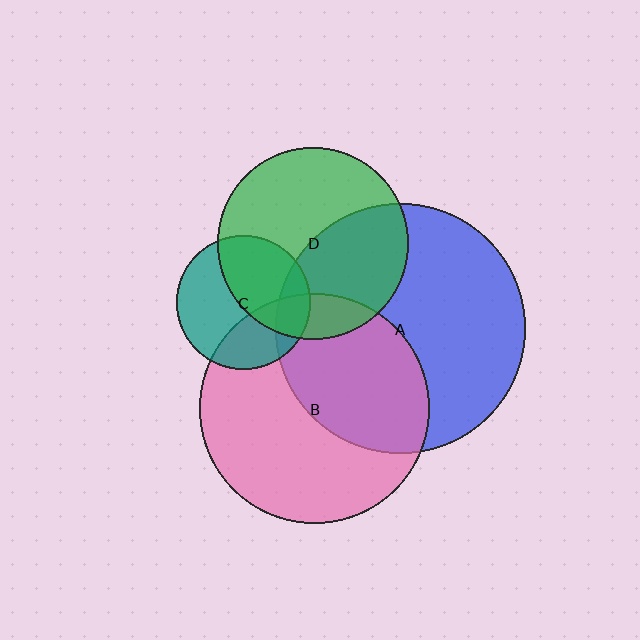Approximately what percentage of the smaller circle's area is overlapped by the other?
Approximately 30%.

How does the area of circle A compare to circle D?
Approximately 1.7 times.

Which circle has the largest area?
Circle A (blue).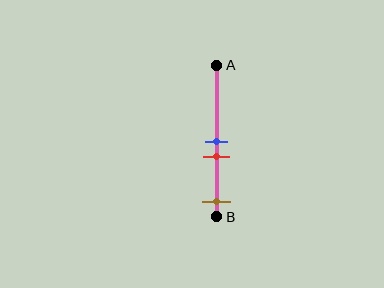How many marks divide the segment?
There are 3 marks dividing the segment.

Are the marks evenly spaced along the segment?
No, the marks are not evenly spaced.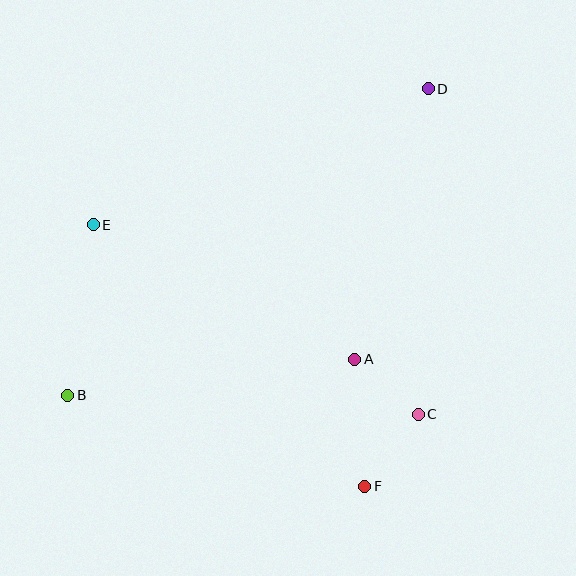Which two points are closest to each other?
Points A and C are closest to each other.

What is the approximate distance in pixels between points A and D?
The distance between A and D is approximately 280 pixels.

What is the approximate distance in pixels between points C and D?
The distance between C and D is approximately 326 pixels.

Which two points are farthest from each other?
Points B and D are farthest from each other.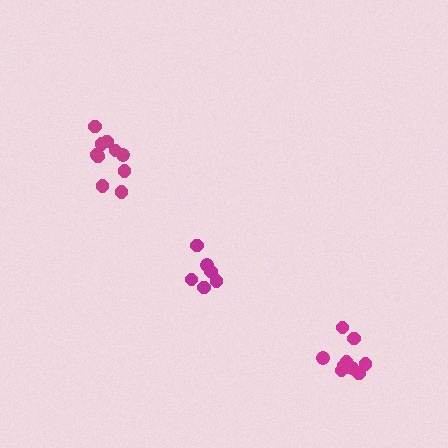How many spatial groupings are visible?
There are 3 spatial groupings.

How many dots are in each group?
Group 1: 10 dots, Group 2: 6 dots, Group 3: 10 dots (26 total).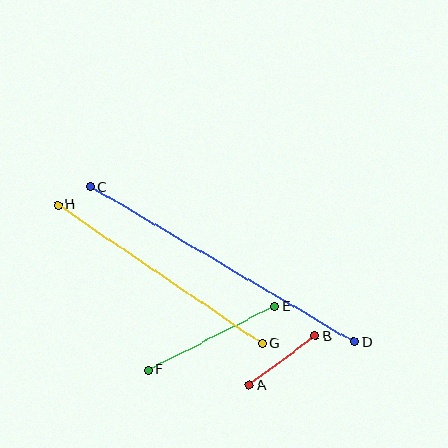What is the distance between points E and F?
The distance is approximately 142 pixels.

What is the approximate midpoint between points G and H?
The midpoint is at approximately (160, 274) pixels.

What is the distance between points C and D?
The distance is approximately 306 pixels.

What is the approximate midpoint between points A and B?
The midpoint is at approximately (282, 360) pixels.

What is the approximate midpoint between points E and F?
The midpoint is at approximately (211, 338) pixels.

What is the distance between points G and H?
The distance is approximately 247 pixels.